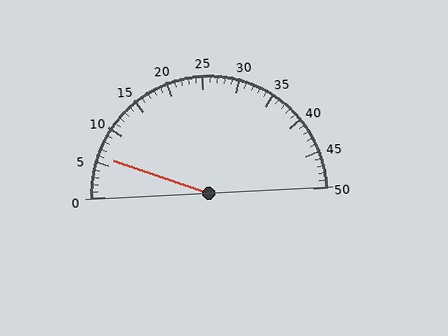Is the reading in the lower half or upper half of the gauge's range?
The reading is in the lower half of the range (0 to 50).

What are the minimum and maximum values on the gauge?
The gauge ranges from 0 to 50.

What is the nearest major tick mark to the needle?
The nearest major tick mark is 5.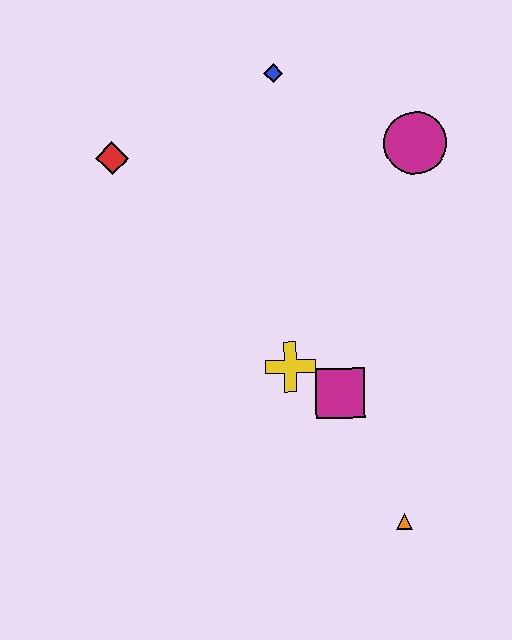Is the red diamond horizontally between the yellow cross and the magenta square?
No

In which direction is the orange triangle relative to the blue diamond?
The orange triangle is below the blue diamond.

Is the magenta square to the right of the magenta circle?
No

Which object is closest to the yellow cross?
The magenta square is closest to the yellow cross.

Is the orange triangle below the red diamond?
Yes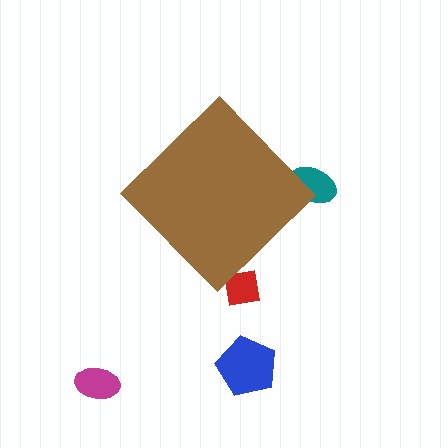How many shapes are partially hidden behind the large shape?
2 shapes are partially hidden.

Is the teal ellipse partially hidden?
Yes, the teal ellipse is partially hidden behind the brown diamond.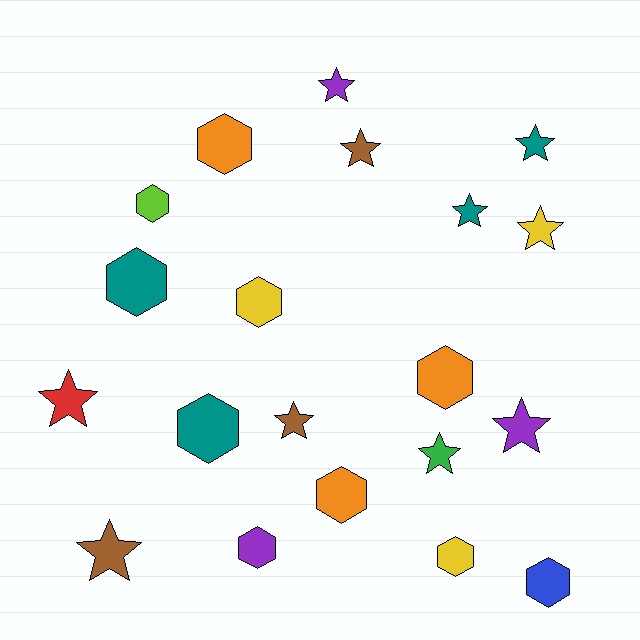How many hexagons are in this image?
There are 10 hexagons.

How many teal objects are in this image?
There are 4 teal objects.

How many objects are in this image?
There are 20 objects.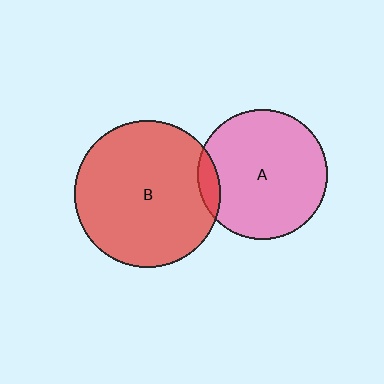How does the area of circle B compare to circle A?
Approximately 1.3 times.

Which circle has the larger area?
Circle B (red).